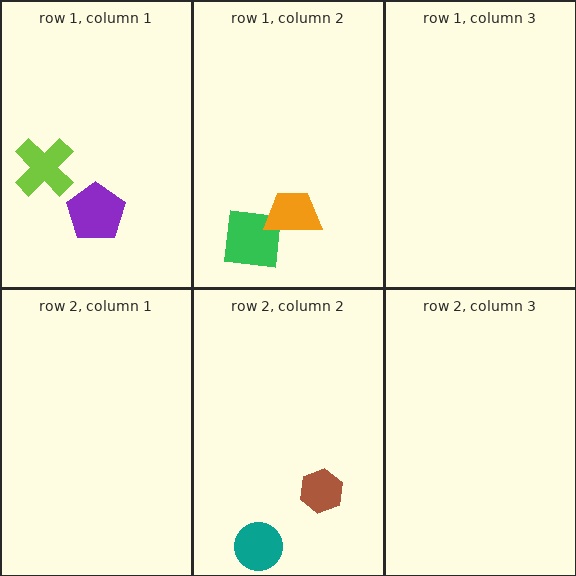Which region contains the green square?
The row 1, column 2 region.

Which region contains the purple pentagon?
The row 1, column 1 region.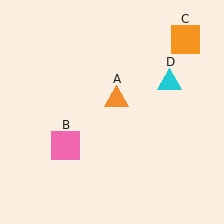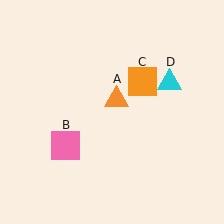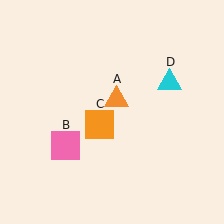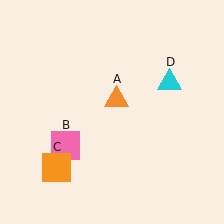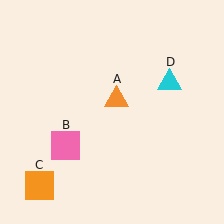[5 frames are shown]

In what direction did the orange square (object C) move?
The orange square (object C) moved down and to the left.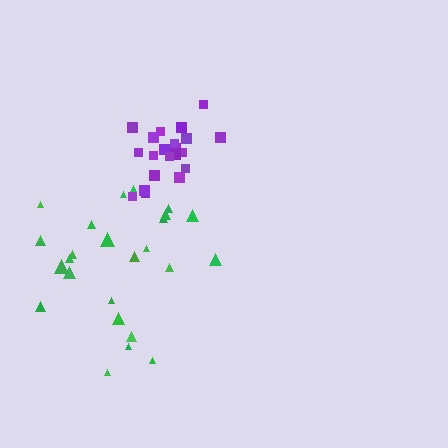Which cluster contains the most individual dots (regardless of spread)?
Green (26).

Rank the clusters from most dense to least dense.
purple, green.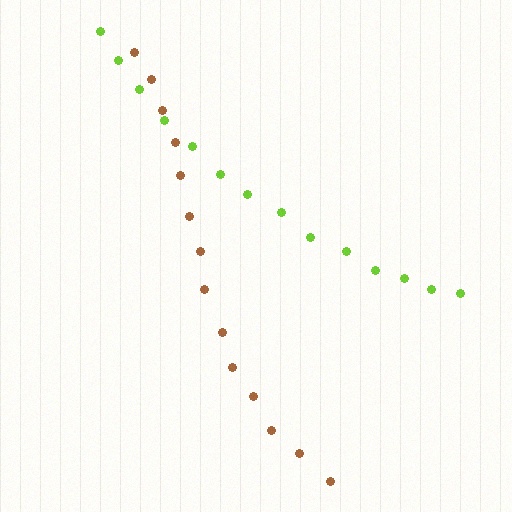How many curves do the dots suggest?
There are 2 distinct paths.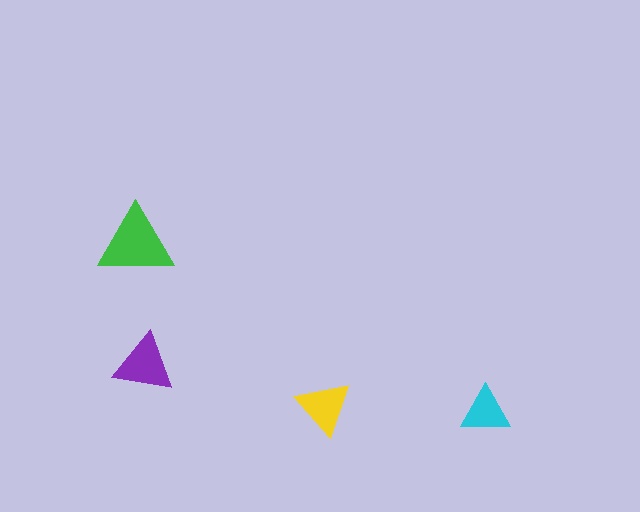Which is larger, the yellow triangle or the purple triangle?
The purple one.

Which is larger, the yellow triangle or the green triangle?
The green one.